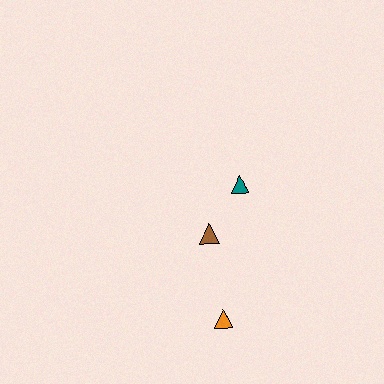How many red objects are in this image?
There are no red objects.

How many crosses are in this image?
There are no crosses.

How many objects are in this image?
There are 3 objects.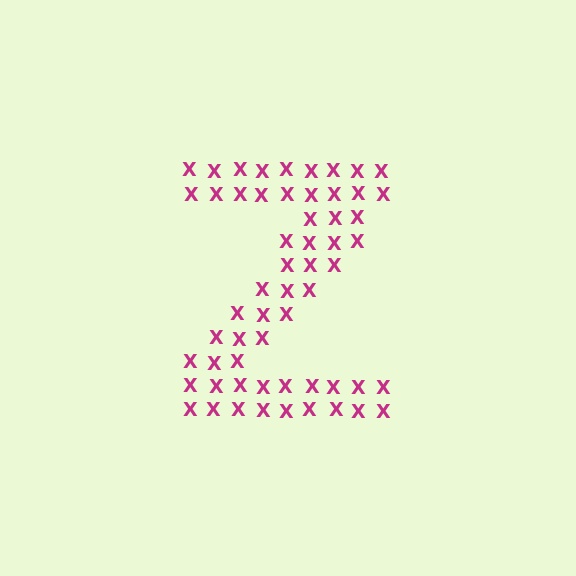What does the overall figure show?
The overall figure shows the letter Z.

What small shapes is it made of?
It is made of small letter X's.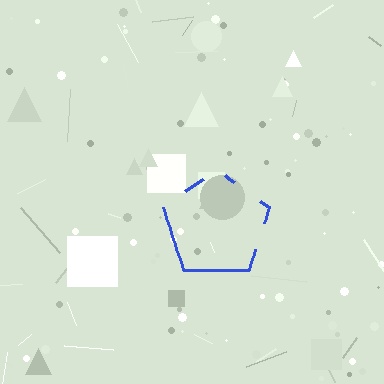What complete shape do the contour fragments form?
The contour fragments form a pentagon.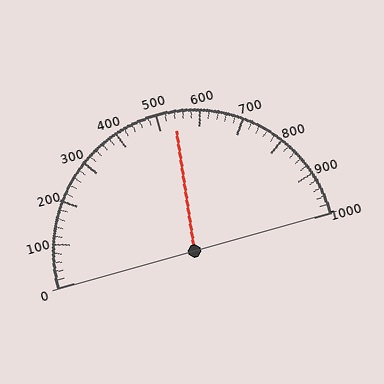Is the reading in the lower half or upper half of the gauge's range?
The reading is in the upper half of the range (0 to 1000).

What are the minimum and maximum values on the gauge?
The gauge ranges from 0 to 1000.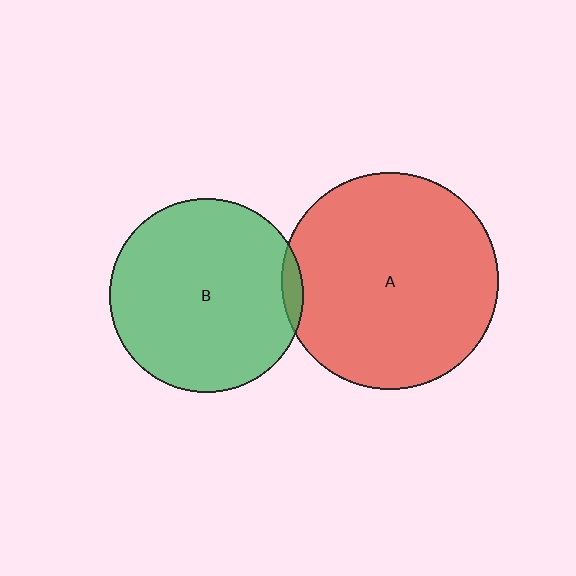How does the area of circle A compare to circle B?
Approximately 1.2 times.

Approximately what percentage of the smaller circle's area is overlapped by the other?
Approximately 5%.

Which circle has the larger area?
Circle A (red).